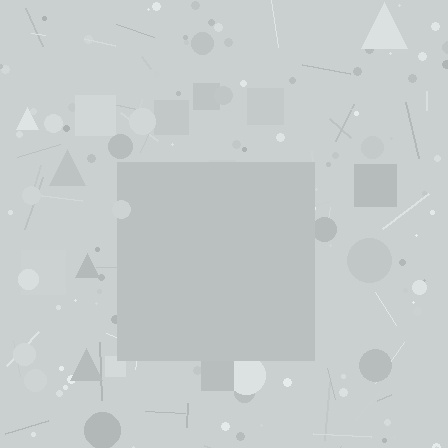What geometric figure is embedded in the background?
A square is embedded in the background.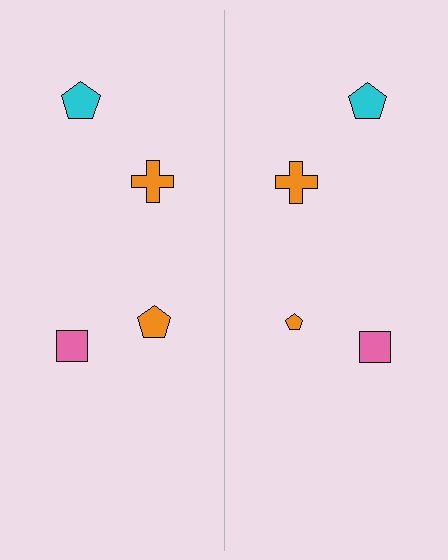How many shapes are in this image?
There are 8 shapes in this image.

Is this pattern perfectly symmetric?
No, the pattern is not perfectly symmetric. The orange pentagon on the right side has a different size than its mirror counterpart.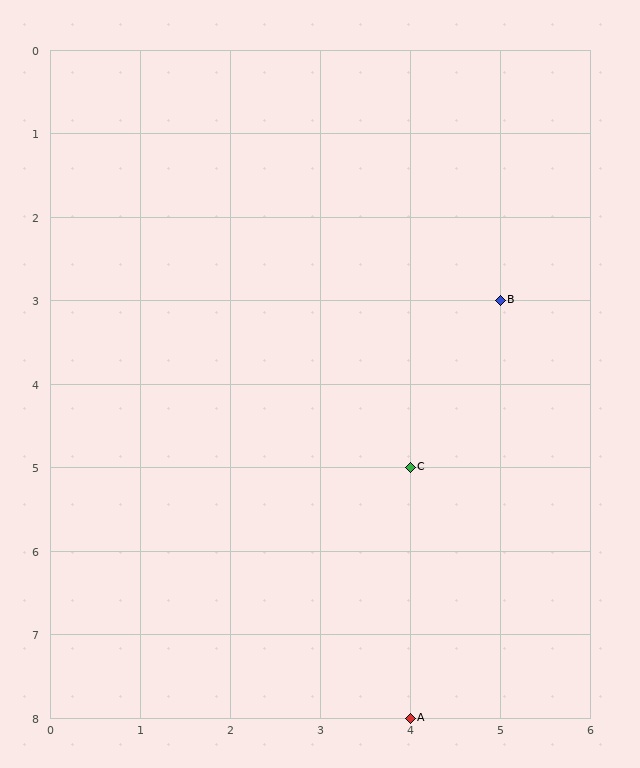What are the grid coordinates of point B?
Point B is at grid coordinates (5, 3).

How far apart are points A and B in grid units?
Points A and B are 1 column and 5 rows apart (about 5.1 grid units diagonally).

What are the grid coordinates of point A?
Point A is at grid coordinates (4, 8).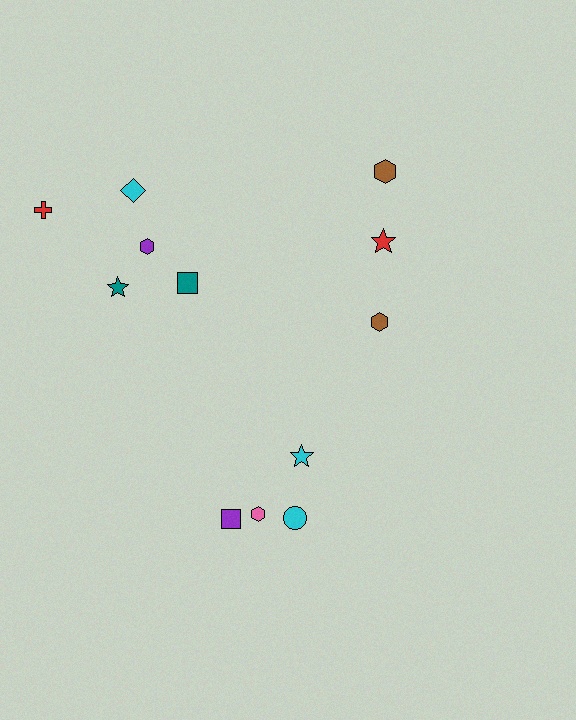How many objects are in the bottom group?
There are 4 objects.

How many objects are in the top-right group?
There are 3 objects.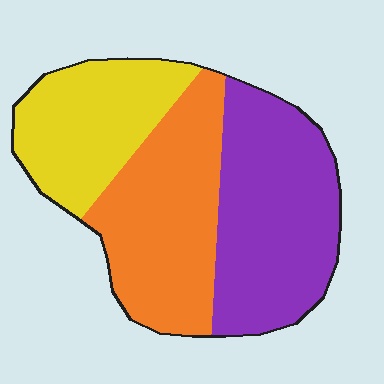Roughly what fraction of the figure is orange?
Orange takes up about one third (1/3) of the figure.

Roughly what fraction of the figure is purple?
Purple covers around 40% of the figure.